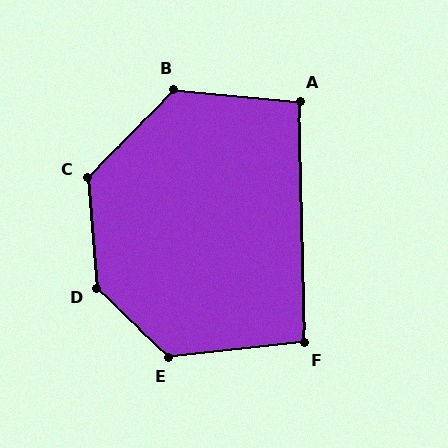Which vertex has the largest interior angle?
D, at approximately 137 degrees.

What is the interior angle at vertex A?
Approximately 97 degrees (obtuse).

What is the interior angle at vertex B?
Approximately 128 degrees (obtuse).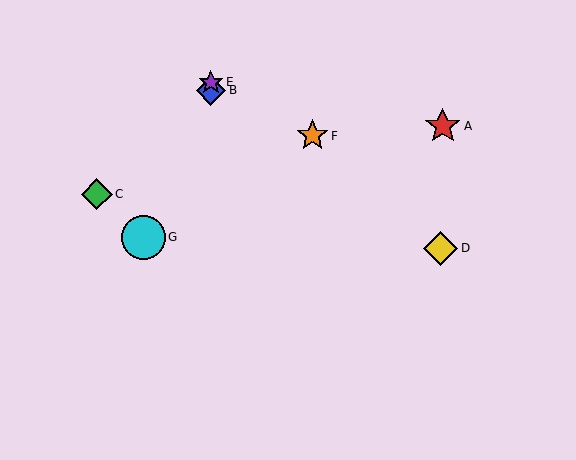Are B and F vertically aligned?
No, B is at x≈211 and F is at x≈312.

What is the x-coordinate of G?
Object G is at x≈143.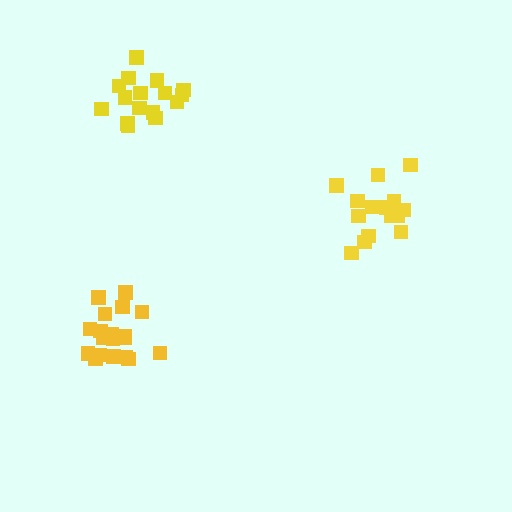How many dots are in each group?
Group 1: 15 dots, Group 2: 16 dots, Group 3: 20 dots (51 total).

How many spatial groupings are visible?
There are 3 spatial groupings.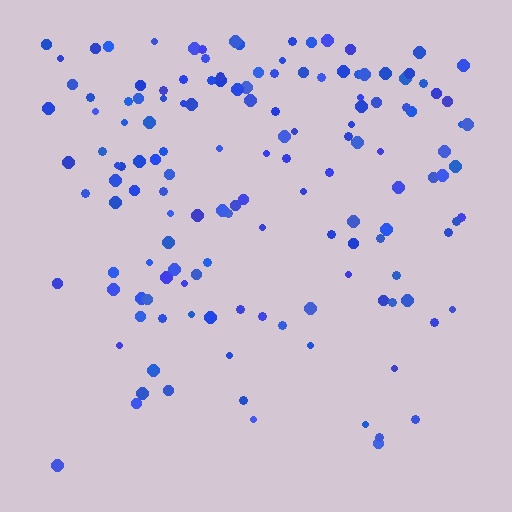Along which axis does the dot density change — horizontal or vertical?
Vertical.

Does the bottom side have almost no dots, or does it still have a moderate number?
Still a moderate number, just noticeably fewer than the top.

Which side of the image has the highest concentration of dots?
The top.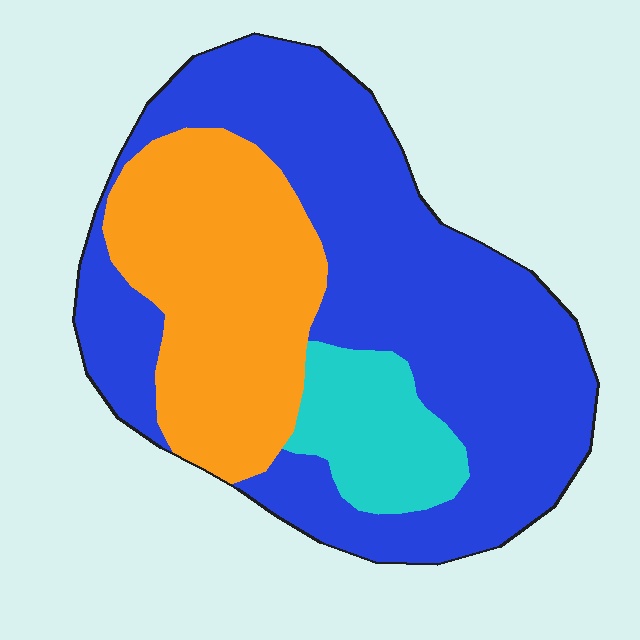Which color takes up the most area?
Blue, at roughly 60%.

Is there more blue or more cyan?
Blue.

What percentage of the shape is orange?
Orange covers about 30% of the shape.